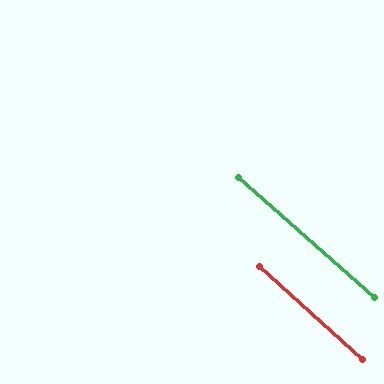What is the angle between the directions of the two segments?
Approximately 1 degree.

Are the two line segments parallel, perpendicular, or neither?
Parallel — their directions differ by only 0.6°.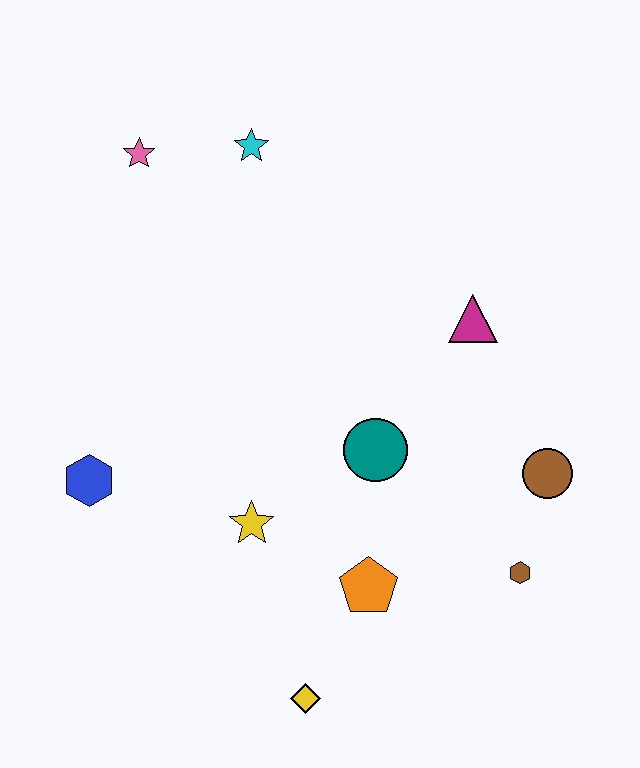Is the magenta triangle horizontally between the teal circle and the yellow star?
No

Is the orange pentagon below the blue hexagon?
Yes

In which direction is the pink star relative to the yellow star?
The pink star is above the yellow star.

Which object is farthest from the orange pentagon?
The pink star is farthest from the orange pentagon.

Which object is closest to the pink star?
The cyan star is closest to the pink star.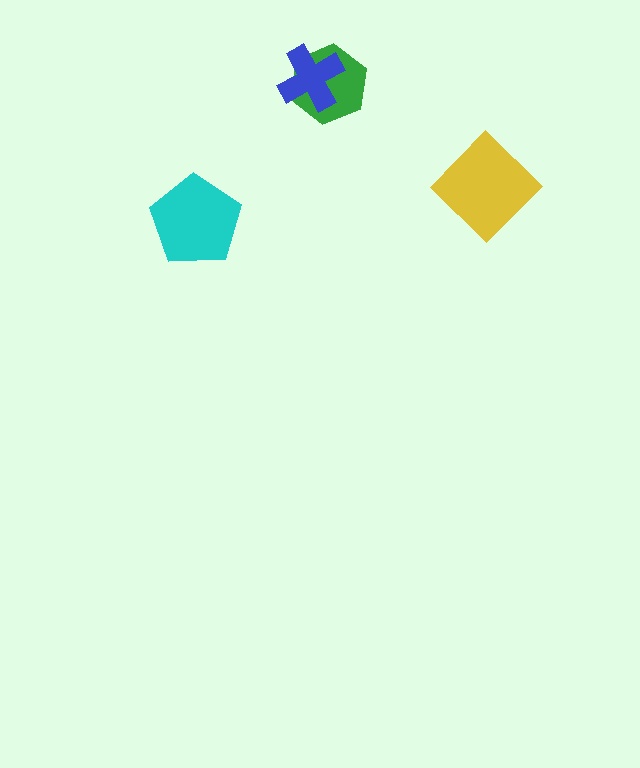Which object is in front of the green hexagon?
The blue cross is in front of the green hexagon.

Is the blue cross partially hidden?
No, no other shape covers it.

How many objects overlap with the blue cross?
1 object overlaps with the blue cross.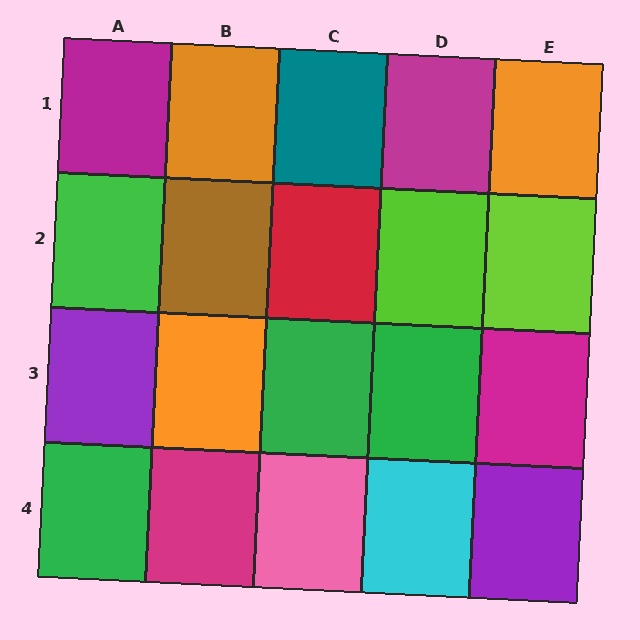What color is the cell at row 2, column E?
Lime.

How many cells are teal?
1 cell is teal.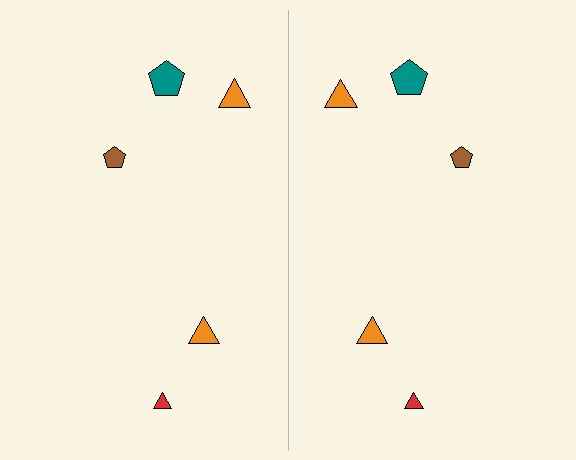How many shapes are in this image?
There are 10 shapes in this image.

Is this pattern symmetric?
Yes, this pattern has bilateral (reflection) symmetry.